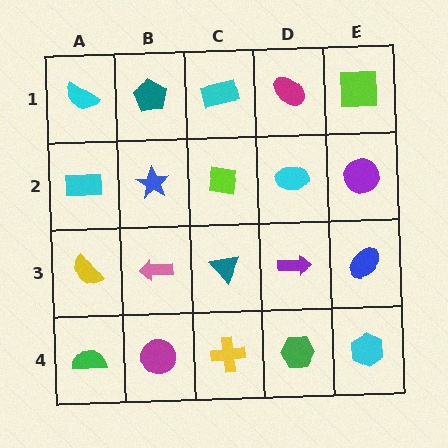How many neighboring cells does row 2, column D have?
4.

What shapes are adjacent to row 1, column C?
A lime square (row 2, column C), a teal pentagon (row 1, column B), a magenta ellipse (row 1, column D).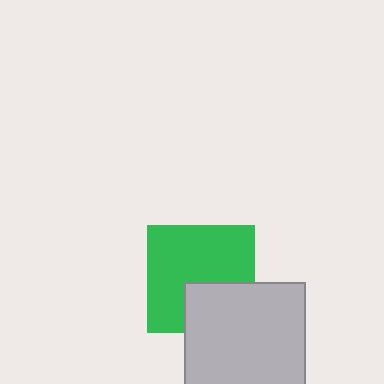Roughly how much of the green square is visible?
Most of it is visible (roughly 68%).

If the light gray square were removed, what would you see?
You would see the complete green square.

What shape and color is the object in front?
The object in front is a light gray square.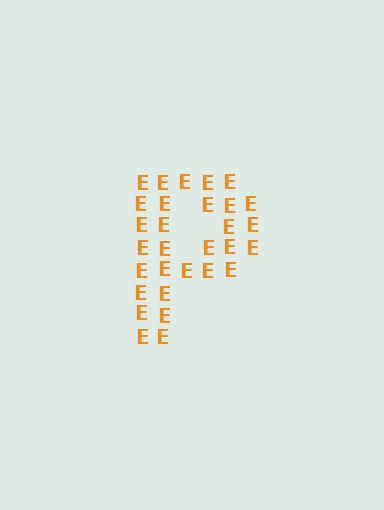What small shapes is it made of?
It is made of small letter E's.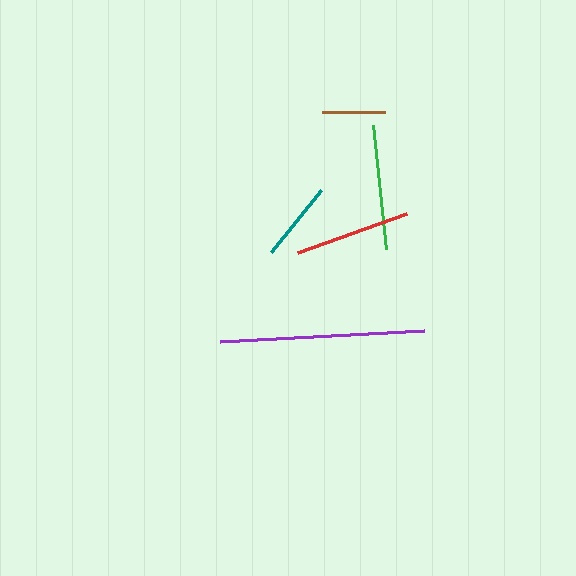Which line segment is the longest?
The purple line is the longest at approximately 204 pixels.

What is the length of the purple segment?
The purple segment is approximately 204 pixels long.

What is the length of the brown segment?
The brown segment is approximately 63 pixels long.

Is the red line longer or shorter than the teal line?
The red line is longer than the teal line.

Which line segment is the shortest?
The brown line is the shortest at approximately 63 pixels.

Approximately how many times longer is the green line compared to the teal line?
The green line is approximately 1.6 times the length of the teal line.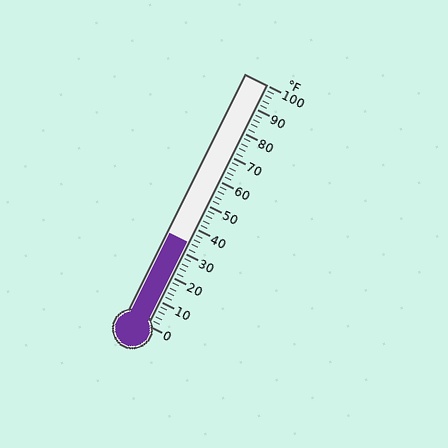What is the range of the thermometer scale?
The thermometer scale ranges from 0°F to 100°F.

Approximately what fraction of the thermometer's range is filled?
The thermometer is filled to approximately 35% of its range.